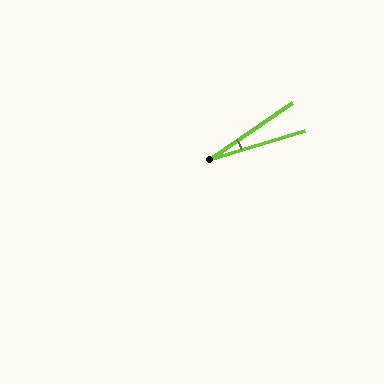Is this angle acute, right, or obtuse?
It is acute.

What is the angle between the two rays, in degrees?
Approximately 18 degrees.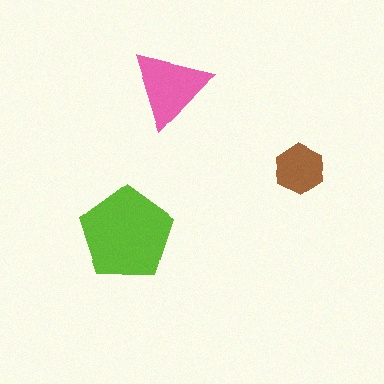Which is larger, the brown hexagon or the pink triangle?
The pink triangle.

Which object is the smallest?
The brown hexagon.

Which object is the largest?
The lime pentagon.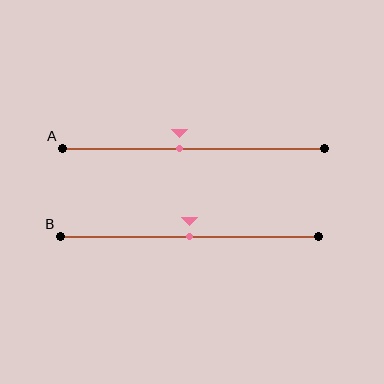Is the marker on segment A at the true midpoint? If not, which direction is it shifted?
No, the marker on segment A is shifted to the left by about 5% of the segment length.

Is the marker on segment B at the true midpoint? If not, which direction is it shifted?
Yes, the marker on segment B is at the true midpoint.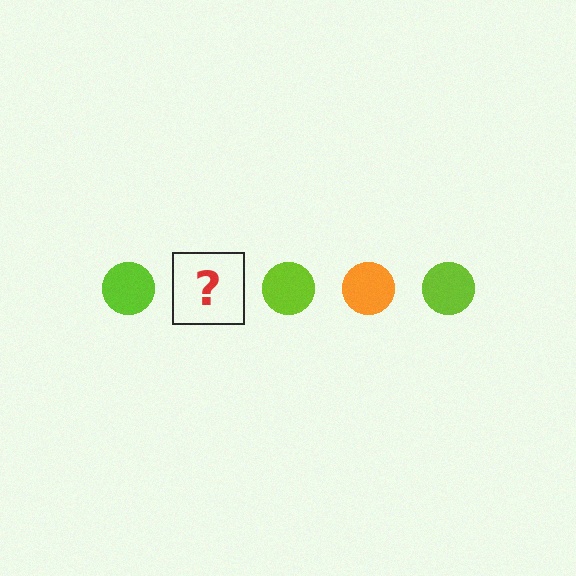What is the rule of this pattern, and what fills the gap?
The rule is that the pattern cycles through lime, orange circles. The gap should be filled with an orange circle.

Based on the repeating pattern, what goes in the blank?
The blank should be an orange circle.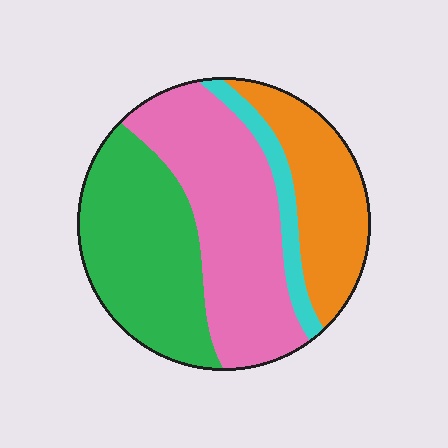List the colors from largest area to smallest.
From largest to smallest: pink, green, orange, cyan.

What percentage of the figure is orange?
Orange covers about 20% of the figure.